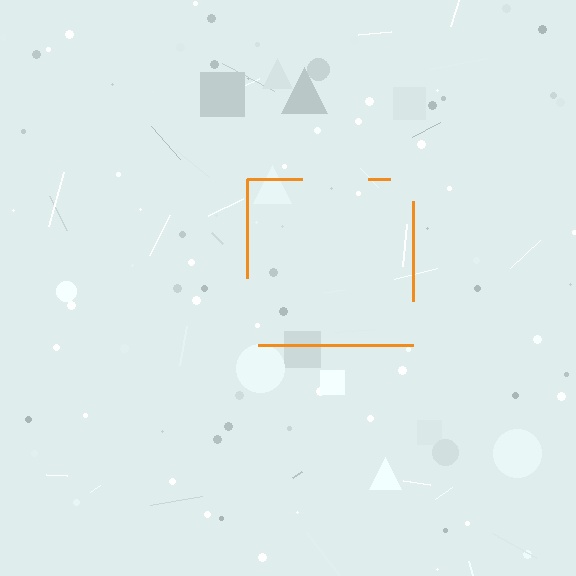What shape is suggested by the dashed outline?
The dashed outline suggests a square.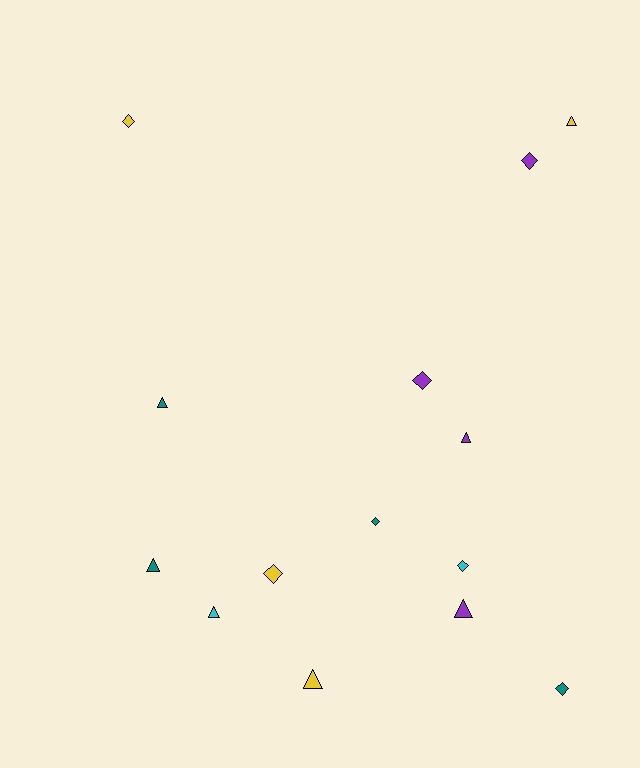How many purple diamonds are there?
There are 2 purple diamonds.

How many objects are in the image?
There are 14 objects.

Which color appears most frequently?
Purple, with 4 objects.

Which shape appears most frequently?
Diamond, with 7 objects.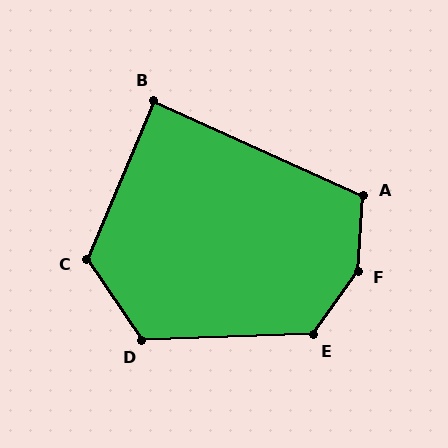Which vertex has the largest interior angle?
F, at approximately 149 degrees.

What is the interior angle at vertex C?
Approximately 123 degrees (obtuse).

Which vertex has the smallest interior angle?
B, at approximately 88 degrees.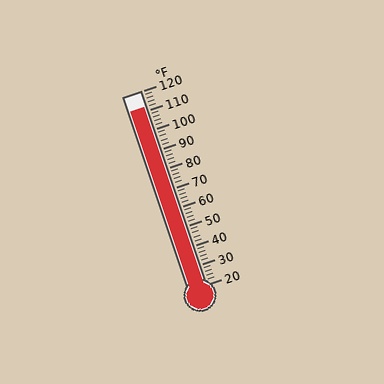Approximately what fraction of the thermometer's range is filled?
The thermometer is filled to approximately 90% of its range.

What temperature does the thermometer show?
The thermometer shows approximately 112°F.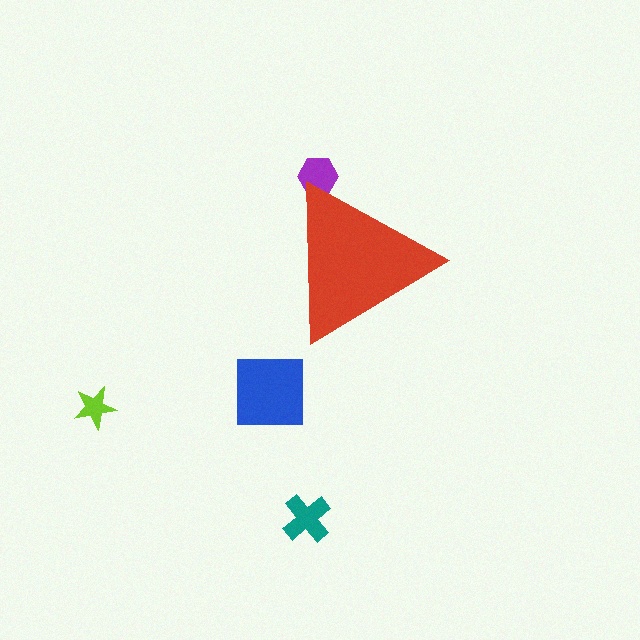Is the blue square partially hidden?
No, the blue square is fully visible.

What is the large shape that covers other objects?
A red triangle.